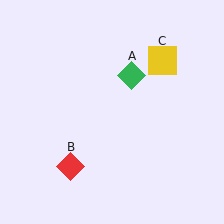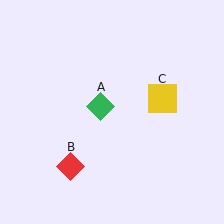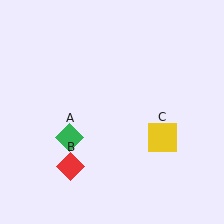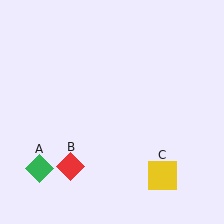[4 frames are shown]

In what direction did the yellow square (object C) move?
The yellow square (object C) moved down.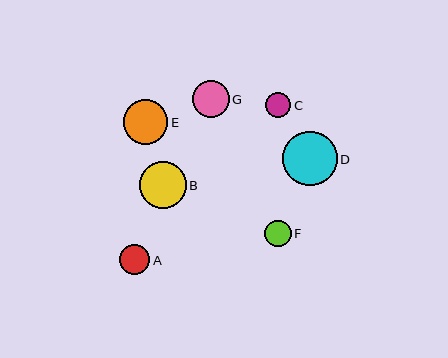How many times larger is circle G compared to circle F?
Circle G is approximately 1.4 times the size of circle F.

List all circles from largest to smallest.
From largest to smallest: D, B, E, G, A, F, C.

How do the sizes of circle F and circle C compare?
Circle F and circle C are approximately the same size.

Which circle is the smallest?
Circle C is the smallest with a size of approximately 25 pixels.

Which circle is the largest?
Circle D is the largest with a size of approximately 54 pixels.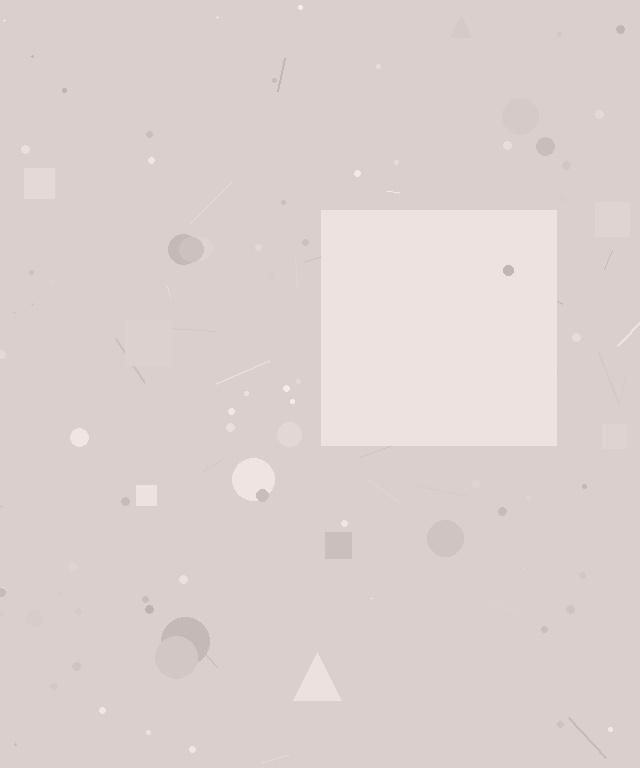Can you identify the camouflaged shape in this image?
The camouflaged shape is a square.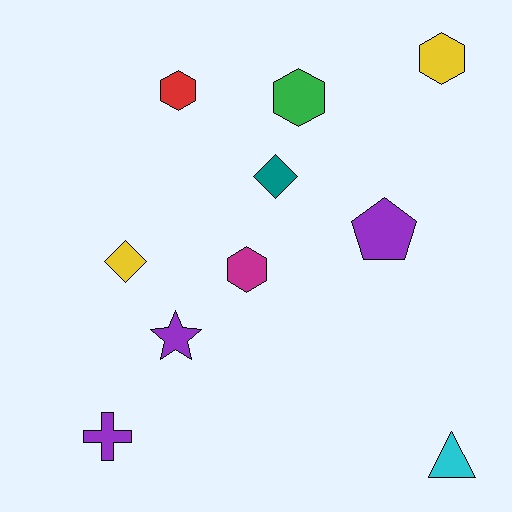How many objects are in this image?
There are 10 objects.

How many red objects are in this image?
There is 1 red object.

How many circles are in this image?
There are no circles.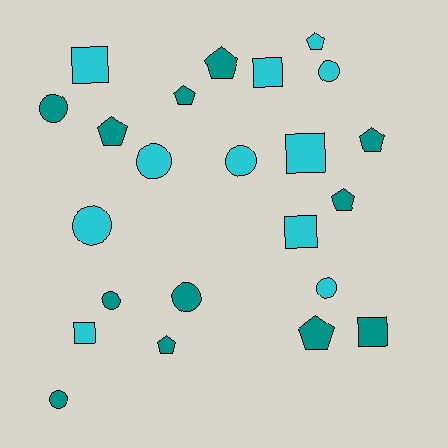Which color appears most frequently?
Teal, with 12 objects.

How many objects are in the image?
There are 23 objects.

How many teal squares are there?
There is 1 teal square.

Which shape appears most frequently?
Circle, with 9 objects.